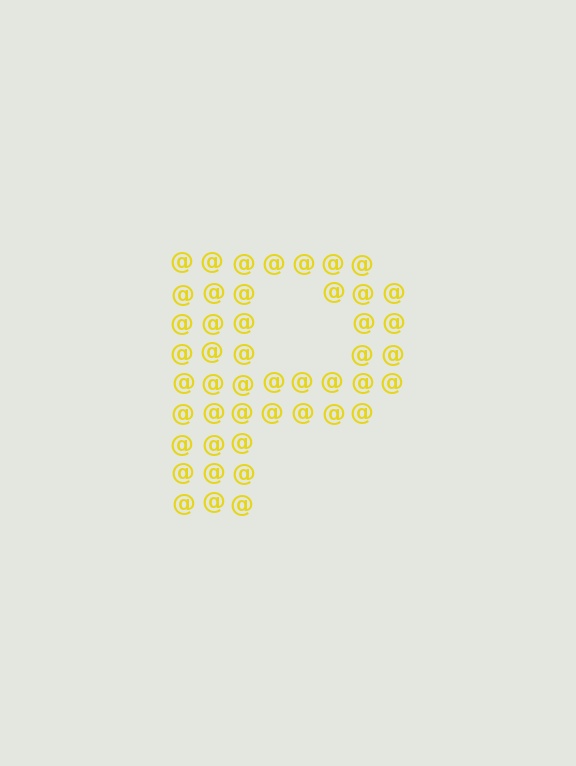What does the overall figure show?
The overall figure shows the letter P.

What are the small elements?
The small elements are at signs.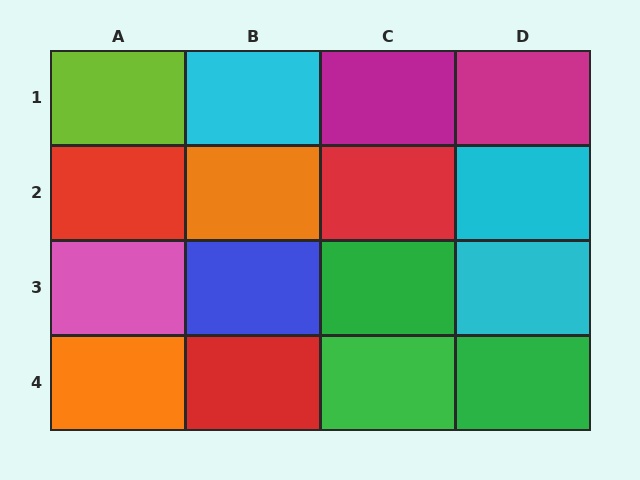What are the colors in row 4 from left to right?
Orange, red, green, green.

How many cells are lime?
1 cell is lime.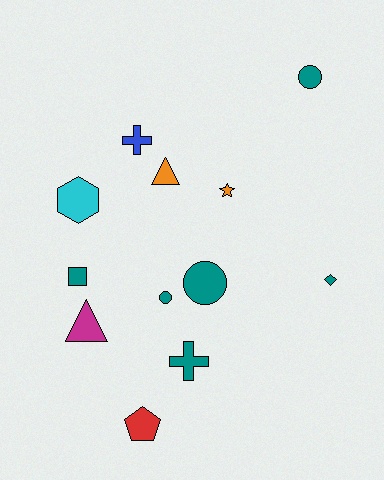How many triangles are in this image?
There are 2 triangles.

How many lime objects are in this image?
There are no lime objects.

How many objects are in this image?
There are 12 objects.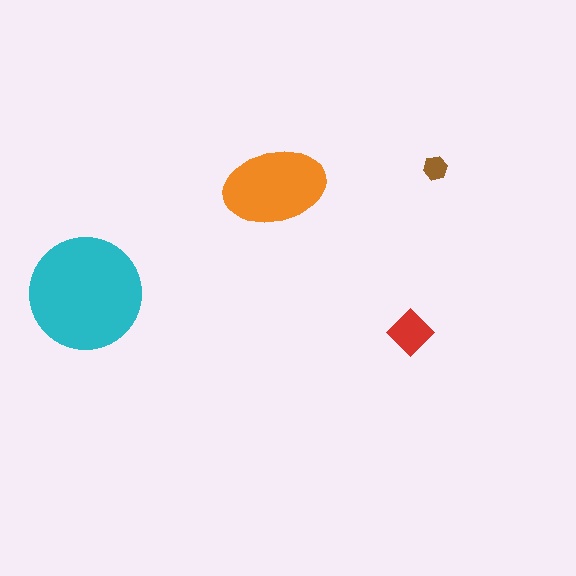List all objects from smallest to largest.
The brown hexagon, the red diamond, the orange ellipse, the cyan circle.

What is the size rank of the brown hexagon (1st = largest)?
4th.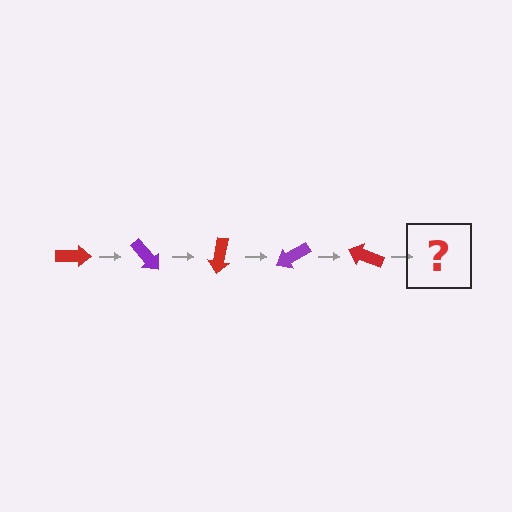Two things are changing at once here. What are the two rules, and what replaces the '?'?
The two rules are that it rotates 50 degrees each step and the color cycles through red and purple. The '?' should be a purple arrow, rotated 250 degrees from the start.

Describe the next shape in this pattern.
It should be a purple arrow, rotated 250 degrees from the start.